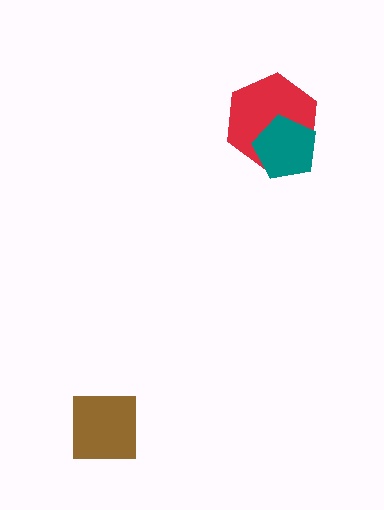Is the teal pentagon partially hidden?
No, no other shape covers it.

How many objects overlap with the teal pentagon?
1 object overlaps with the teal pentagon.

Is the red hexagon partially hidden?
Yes, it is partially covered by another shape.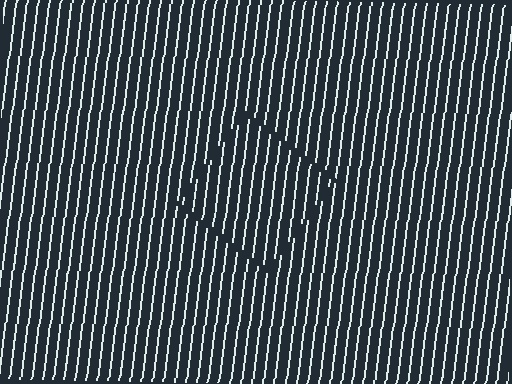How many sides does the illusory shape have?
4 sides — the line-ends trace a square.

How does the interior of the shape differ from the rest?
The interior of the shape contains the same grating, shifted by half a period — the contour is defined by the phase discontinuity where line-ends from the inner and outer gratings abut.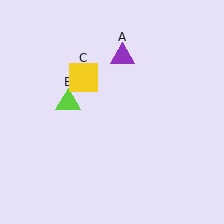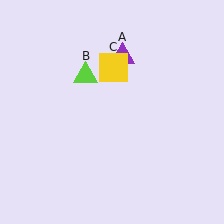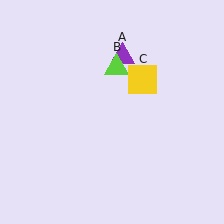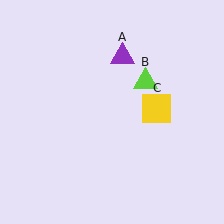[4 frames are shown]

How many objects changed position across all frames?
2 objects changed position: lime triangle (object B), yellow square (object C).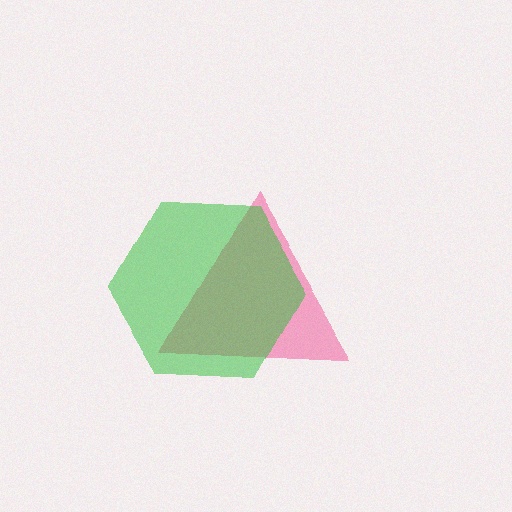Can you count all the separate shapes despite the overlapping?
Yes, there are 2 separate shapes.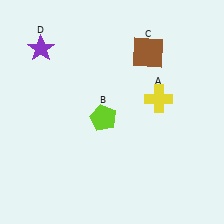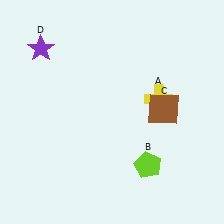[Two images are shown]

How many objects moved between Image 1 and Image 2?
2 objects moved between the two images.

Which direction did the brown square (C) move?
The brown square (C) moved down.